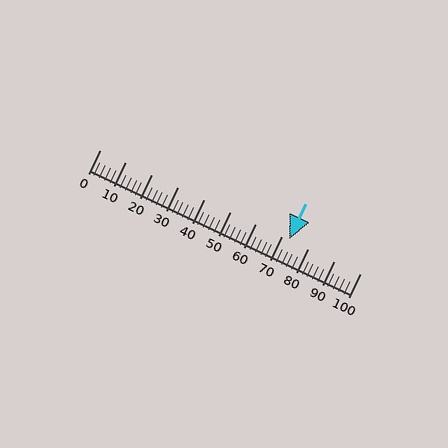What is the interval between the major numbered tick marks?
The major tick marks are spaced 10 units apart.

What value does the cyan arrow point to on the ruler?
The cyan arrow points to approximately 73.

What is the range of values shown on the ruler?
The ruler shows values from 0 to 100.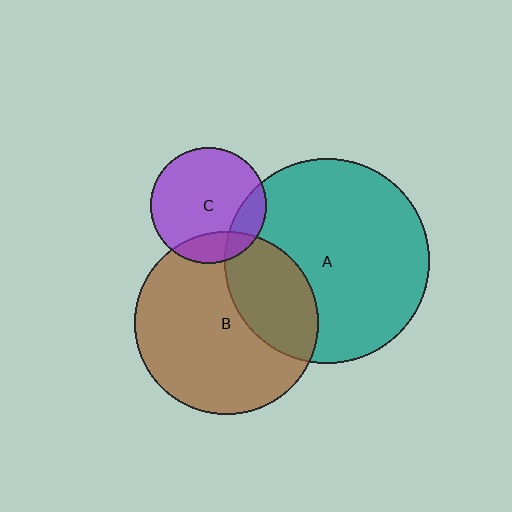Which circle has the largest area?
Circle A (teal).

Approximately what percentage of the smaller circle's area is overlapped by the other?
Approximately 15%.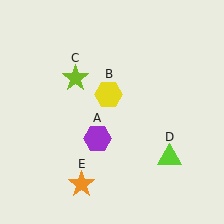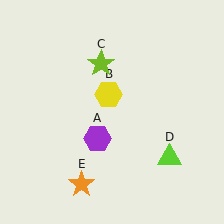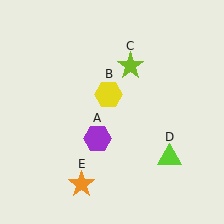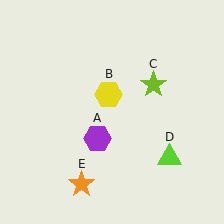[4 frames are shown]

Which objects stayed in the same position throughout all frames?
Purple hexagon (object A) and yellow hexagon (object B) and lime triangle (object D) and orange star (object E) remained stationary.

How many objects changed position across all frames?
1 object changed position: lime star (object C).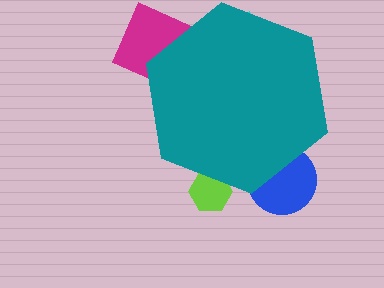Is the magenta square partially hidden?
Yes, the magenta square is partially hidden behind the teal hexagon.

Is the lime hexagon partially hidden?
Yes, the lime hexagon is partially hidden behind the teal hexagon.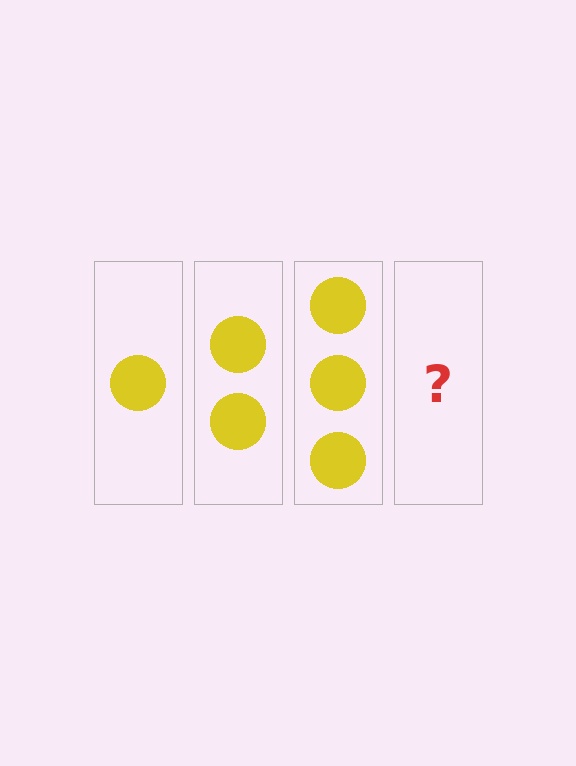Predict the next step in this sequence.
The next step is 4 circles.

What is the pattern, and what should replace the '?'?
The pattern is that each step adds one more circle. The '?' should be 4 circles.